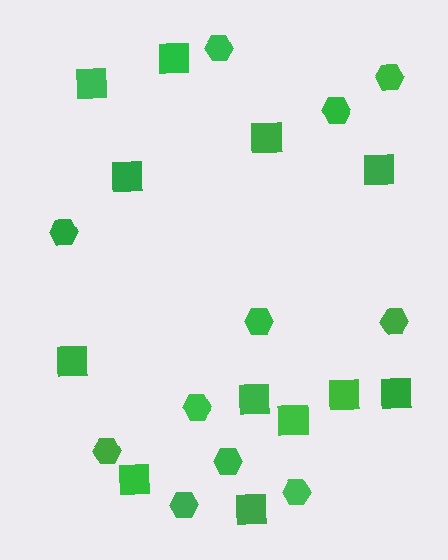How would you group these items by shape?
There are 2 groups: one group of hexagons (11) and one group of squares (12).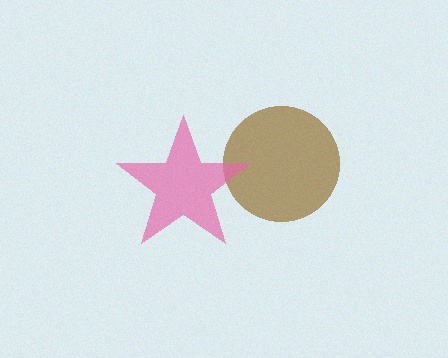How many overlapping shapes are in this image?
There are 2 overlapping shapes in the image.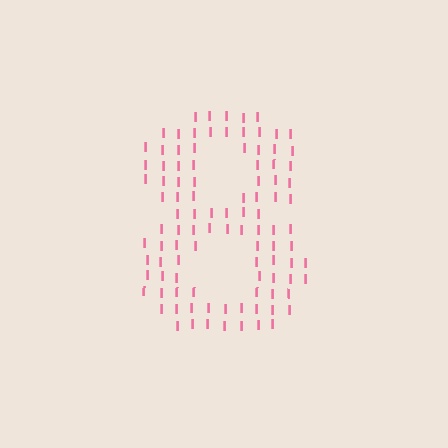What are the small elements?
The small elements are letter I's.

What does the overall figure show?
The overall figure shows the digit 8.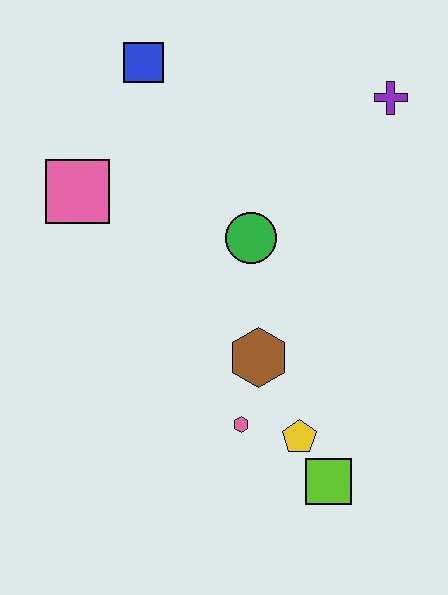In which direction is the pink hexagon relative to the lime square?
The pink hexagon is to the left of the lime square.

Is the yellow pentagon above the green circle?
No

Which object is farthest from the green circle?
The lime square is farthest from the green circle.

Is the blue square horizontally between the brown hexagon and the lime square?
No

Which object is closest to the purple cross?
The green circle is closest to the purple cross.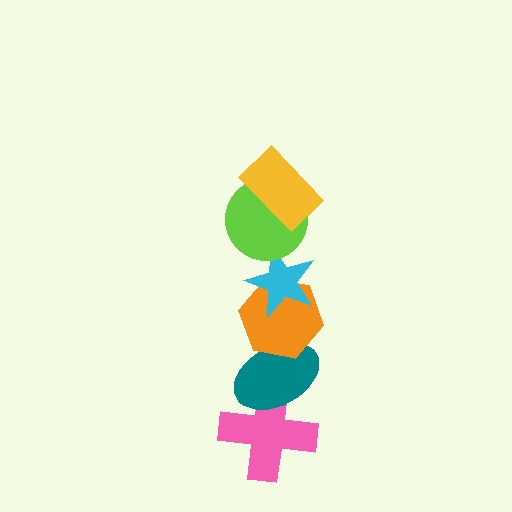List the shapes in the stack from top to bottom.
From top to bottom: the yellow rectangle, the lime circle, the cyan star, the orange hexagon, the teal ellipse, the pink cross.